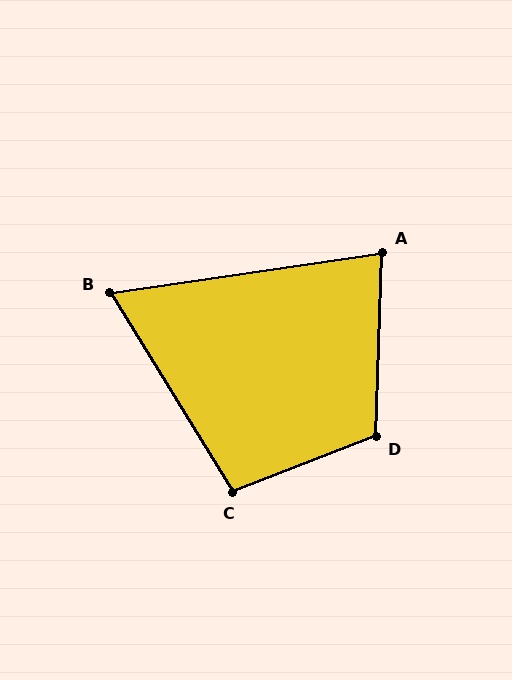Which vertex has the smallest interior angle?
B, at approximately 67 degrees.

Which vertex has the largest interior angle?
D, at approximately 113 degrees.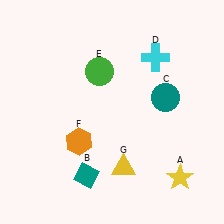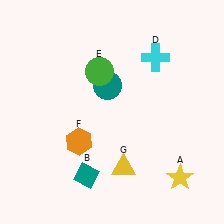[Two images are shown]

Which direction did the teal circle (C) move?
The teal circle (C) moved left.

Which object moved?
The teal circle (C) moved left.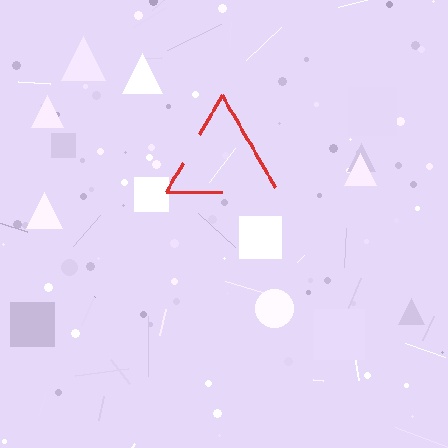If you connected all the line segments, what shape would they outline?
They would outline a triangle.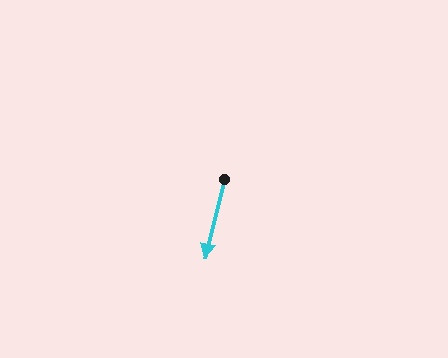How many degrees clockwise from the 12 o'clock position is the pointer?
Approximately 194 degrees.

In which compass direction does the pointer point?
South.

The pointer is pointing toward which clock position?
Roughly 6 o'clock.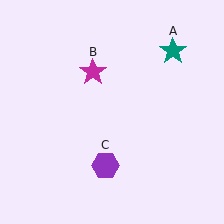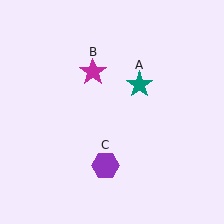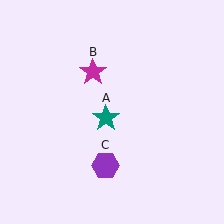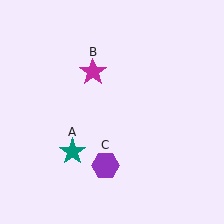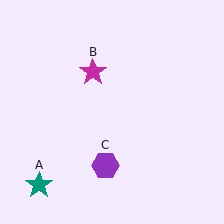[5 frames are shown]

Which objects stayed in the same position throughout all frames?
Magenta star (object B) and purple hexagon (object C) remained stationary.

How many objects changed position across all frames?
1 object changed position: teal star (object A).